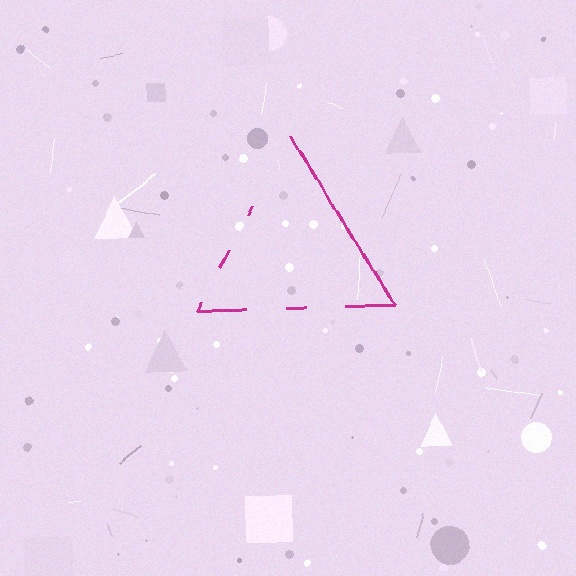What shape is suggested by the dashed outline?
The dashed outline suggests a triangle.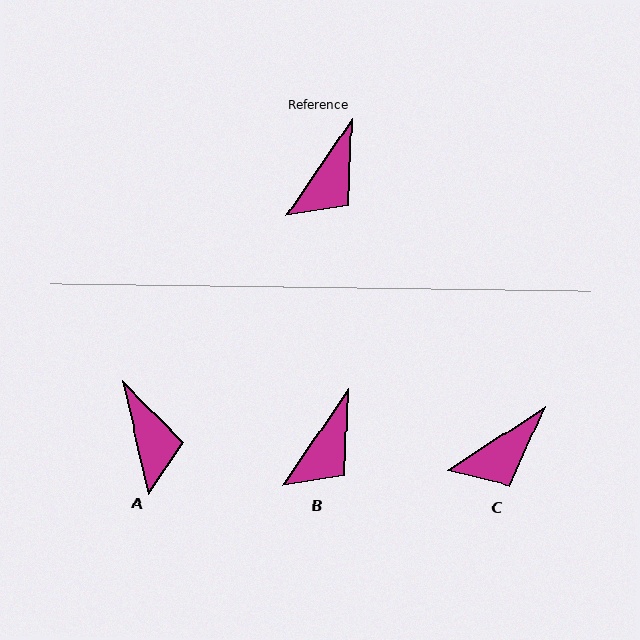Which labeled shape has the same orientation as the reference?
B.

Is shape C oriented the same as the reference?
No, it is off by about 22 degrees.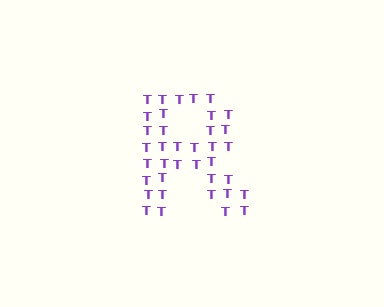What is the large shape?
The large shape is the letter R.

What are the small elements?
The small elements are letter T's.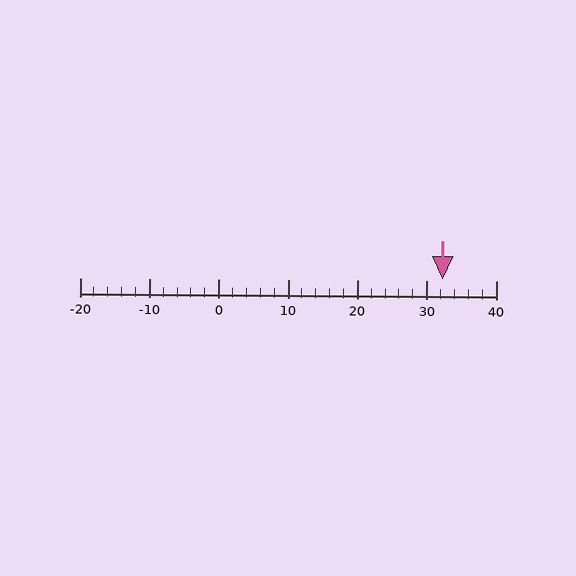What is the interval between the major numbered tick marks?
The major tick marks are spaced 10 units apart.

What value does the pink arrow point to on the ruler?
The pink arrow points to approximately 32.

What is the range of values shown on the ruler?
The ruler shows values from -20 to 40.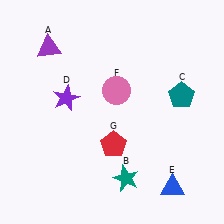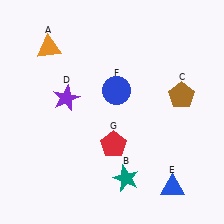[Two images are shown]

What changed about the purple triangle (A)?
In Image 1, A is purple. In Image 2, it changed to orange.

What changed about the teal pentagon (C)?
In Image 1, C is teal. In Image 2, it changed to brown.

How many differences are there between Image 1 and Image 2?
There are 3 differences between the two images.